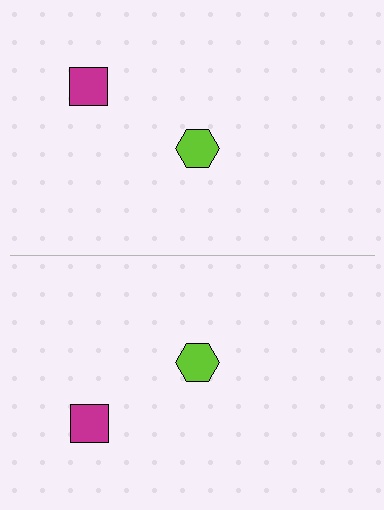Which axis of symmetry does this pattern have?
The pattern has a horizontal axis of symmetry running through the center of the image.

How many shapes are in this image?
There are 4 shapes in this image.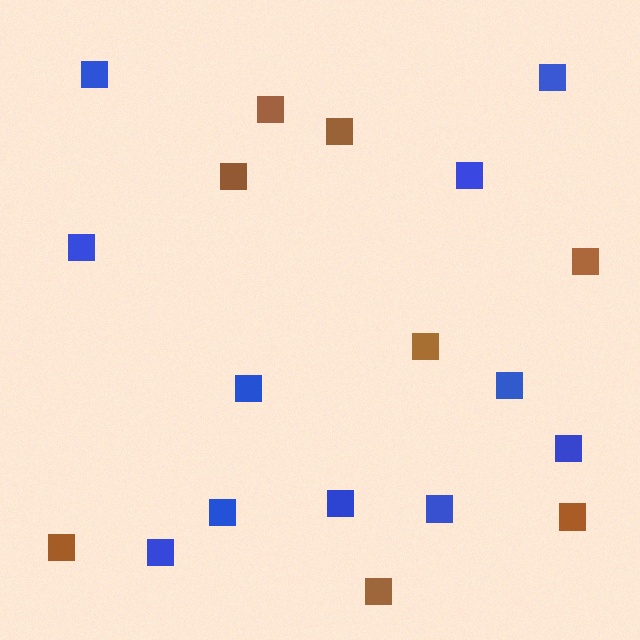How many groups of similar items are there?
There are 2 groups: one group of brown squares (8) and one group of blue squares (11).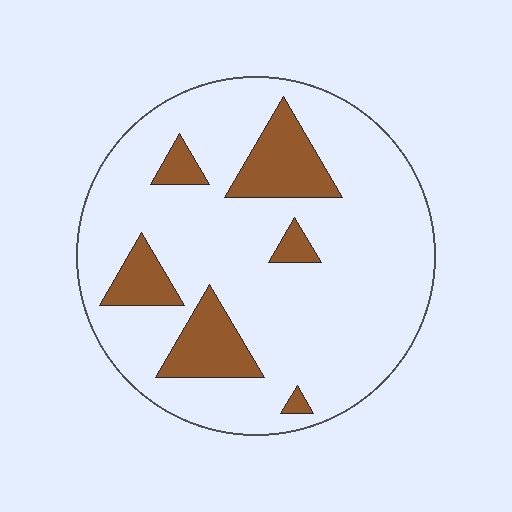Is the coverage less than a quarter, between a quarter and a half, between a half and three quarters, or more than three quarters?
Less than a quarter.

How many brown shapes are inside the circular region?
6.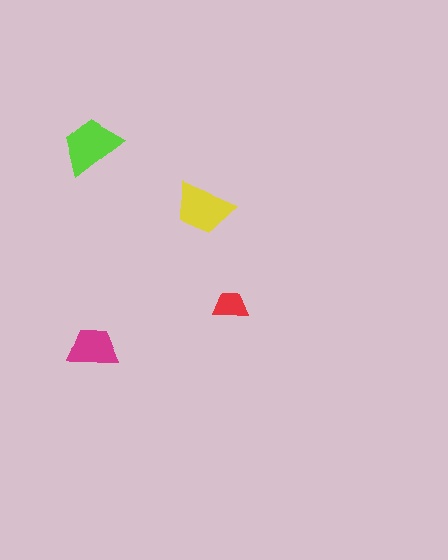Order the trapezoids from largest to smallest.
the lime one, the yellow one, the magenta one, the red one.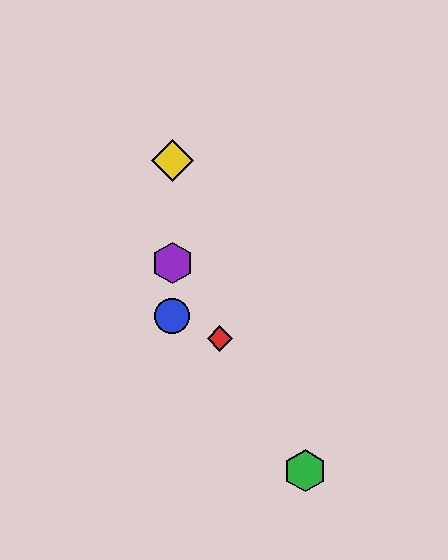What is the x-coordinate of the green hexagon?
The green hexagon is at x≈305.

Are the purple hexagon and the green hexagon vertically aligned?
No, the purple hexagon is at x≈172 and the green hexagon is at x≈305.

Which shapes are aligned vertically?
The blue circle, the yellow diamond, the purple hexagon are aligned vertically.